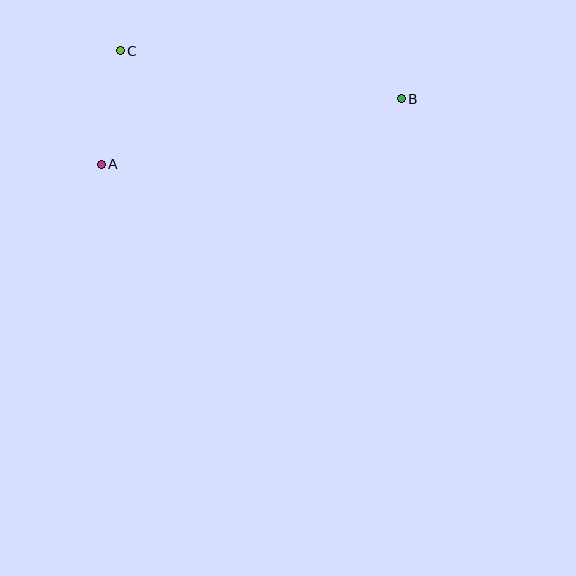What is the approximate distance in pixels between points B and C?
The distance between B and C is approximately 285 pixels.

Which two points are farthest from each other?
Points A and B are farthest from each other.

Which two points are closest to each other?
Points A and C are closest to each other.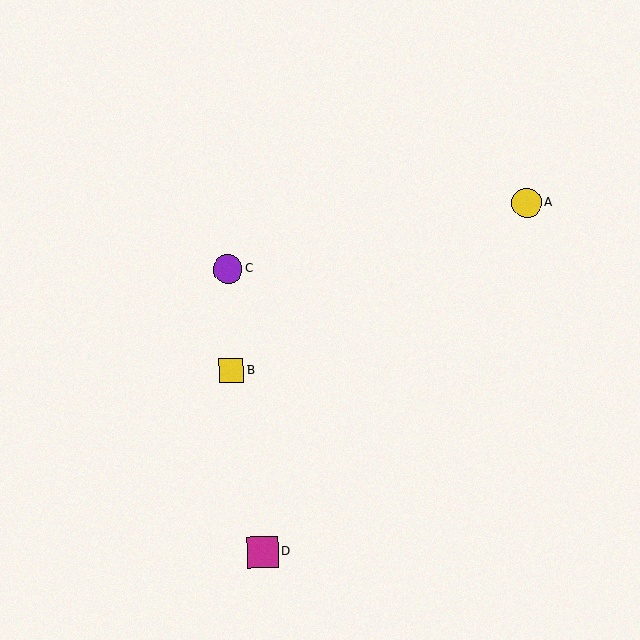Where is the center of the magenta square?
The center of the magenta square is at (263, 552).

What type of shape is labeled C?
Shape C is a purple circle.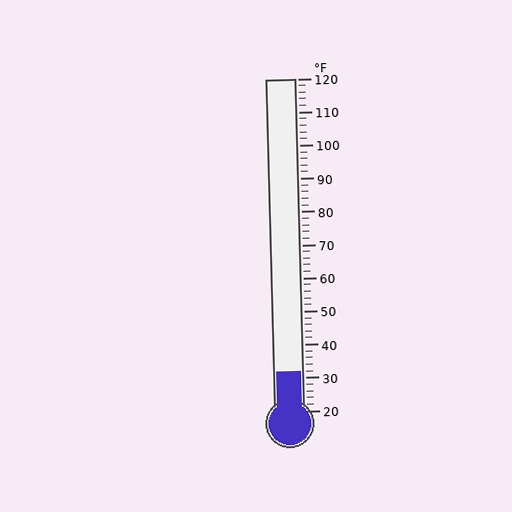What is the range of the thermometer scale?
The thermometer scale ranges from 20°F to 120°F.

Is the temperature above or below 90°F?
The temperature is below 90°F.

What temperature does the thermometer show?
The thermometer shows approximately 32°F.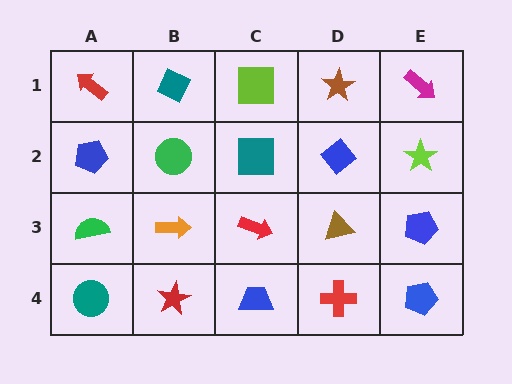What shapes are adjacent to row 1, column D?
A blue diamond (row 2, column D), a lime square (row 1, column C), a magenta arrow (row 1, column E).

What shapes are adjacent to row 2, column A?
A red arrow (row 1, column A), a green semicircle (row 3, column A), a green circle (row 2, column B).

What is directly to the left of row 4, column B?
A teal circle.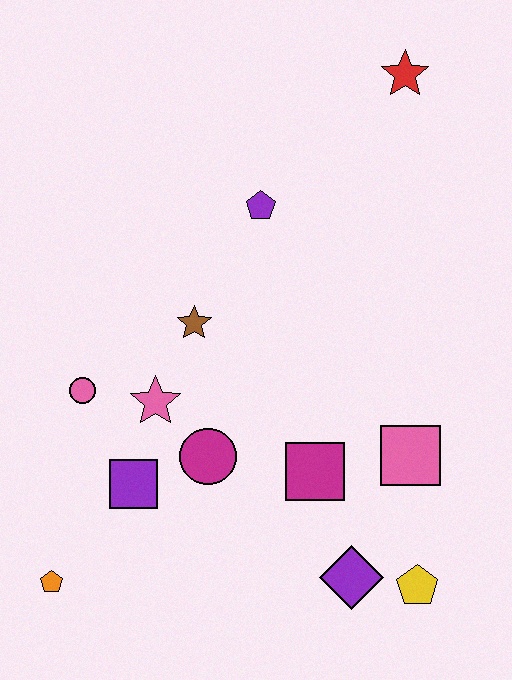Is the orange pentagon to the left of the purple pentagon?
Yes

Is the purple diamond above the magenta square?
No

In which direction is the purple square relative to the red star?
The purple square is below the red star.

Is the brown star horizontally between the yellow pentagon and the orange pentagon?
Yes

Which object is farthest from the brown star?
The yellow pentagon is farthest from the brown star.